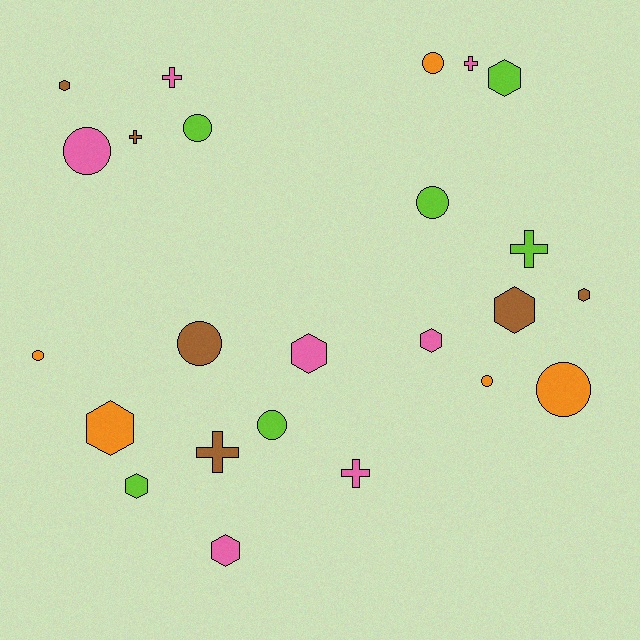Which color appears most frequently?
Pink, with 7 objects.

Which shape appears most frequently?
Circle, with 9 objects.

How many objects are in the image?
There are 24 objects.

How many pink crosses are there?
There are 3 pink crosses.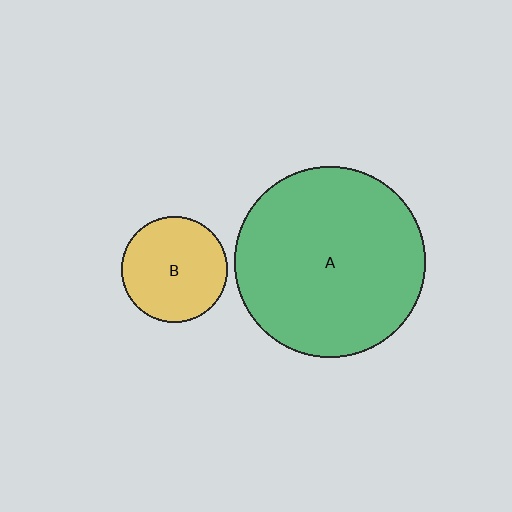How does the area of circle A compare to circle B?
Approximately 3.2 times.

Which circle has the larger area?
Circle A (green).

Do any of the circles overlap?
No, none of the circles overlap.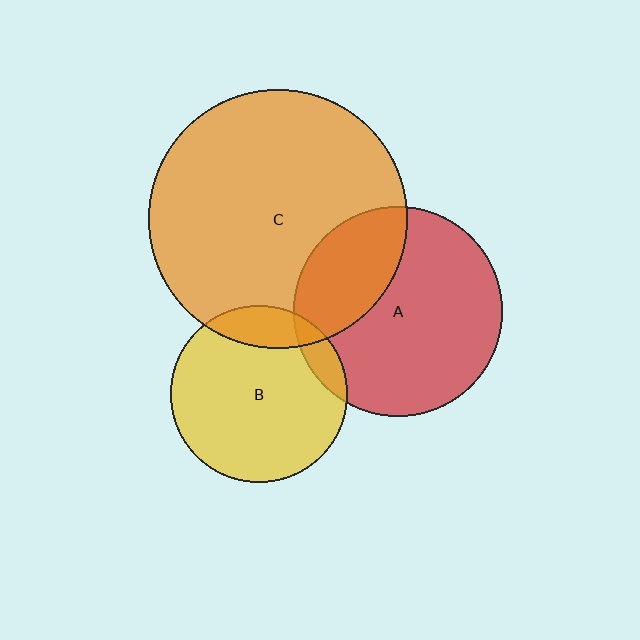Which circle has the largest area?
Circle C (orange).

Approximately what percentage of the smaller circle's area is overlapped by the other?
Approximately 30%.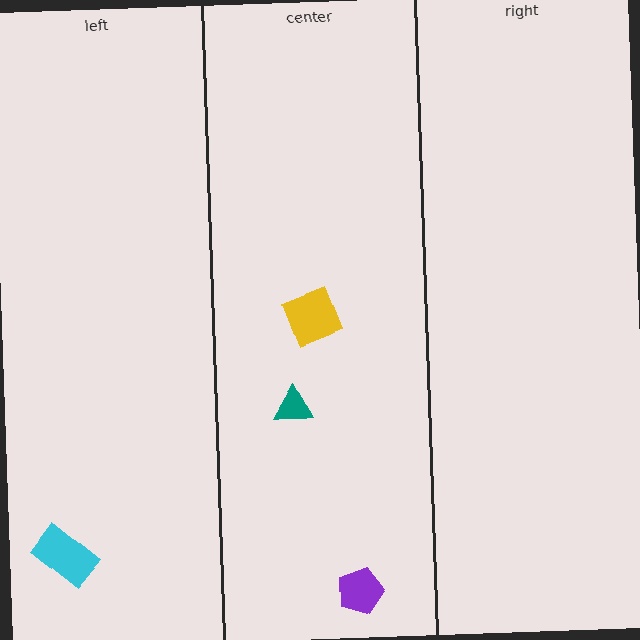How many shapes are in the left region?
1.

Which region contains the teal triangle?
The center region.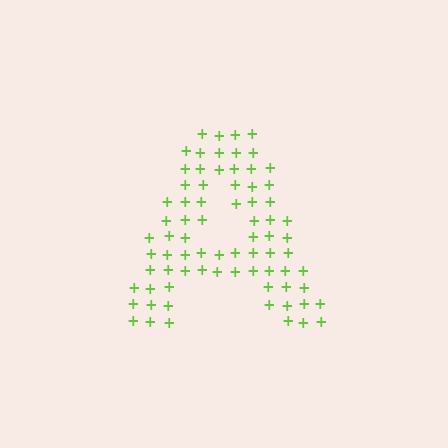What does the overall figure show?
The overall figure shows the letter A.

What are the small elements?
The small elements are plus signs.